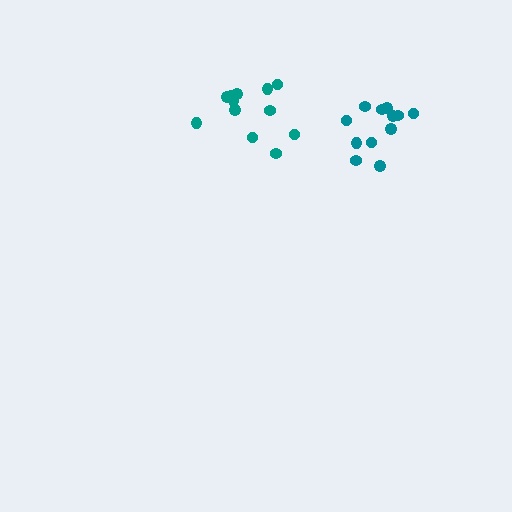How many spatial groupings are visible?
There are 2 spatial groupings.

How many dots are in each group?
Group 1: 12 dots, Group 2: 12 dots (24 total).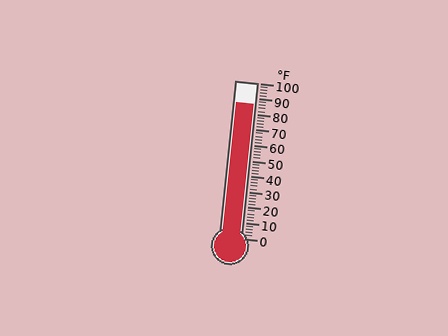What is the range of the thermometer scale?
The thermometer scale ranges from 0°F to 100°F.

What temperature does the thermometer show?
The thermometer shows approximately 86°F.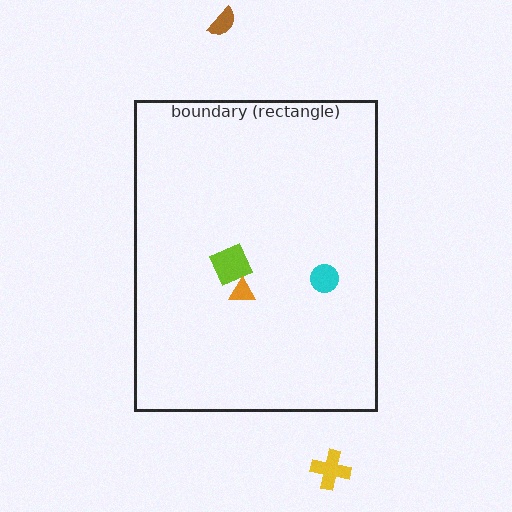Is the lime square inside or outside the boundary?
Inside.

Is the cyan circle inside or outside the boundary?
Inside.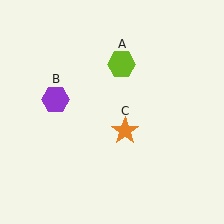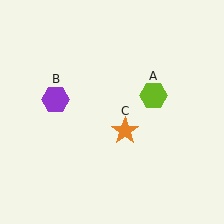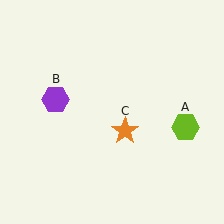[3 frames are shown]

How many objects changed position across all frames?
1 object changed position: lime hexagon (object A).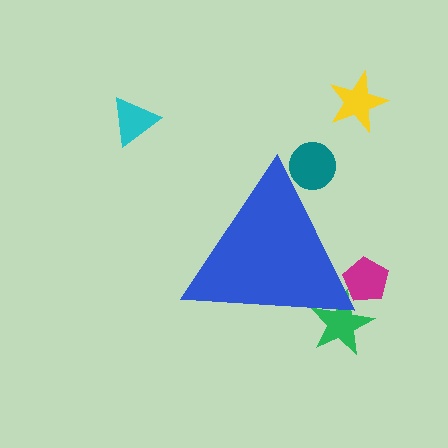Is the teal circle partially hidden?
Yes, the teal circle is partially hidden behind the blue triangle.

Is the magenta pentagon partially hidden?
Yes, the magenta pentagon is partially hidden behind the blue triangle.